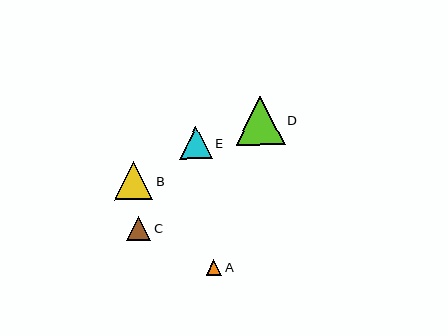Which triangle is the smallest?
Triangle A is the smallest with a size of approximately 16 pixels.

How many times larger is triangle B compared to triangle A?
Triangle B is approximately 2.5 times the size of triangle A.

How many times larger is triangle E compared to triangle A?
Triangle E is approximately 2.1 times the size of triangle A.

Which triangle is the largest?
Triangle D is the largest with a size of approximately 49 pixels.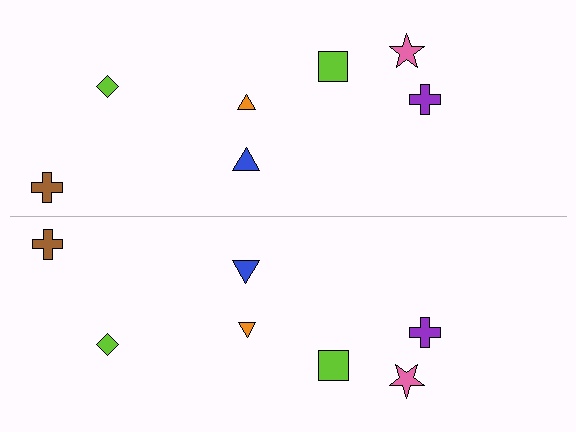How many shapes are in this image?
There are 14 shapes in this image.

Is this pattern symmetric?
Yes, this pattern has bilateral (reflection) symmetry.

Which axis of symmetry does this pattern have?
The pattern has a horizontal axis of symmetry running through the center of the image.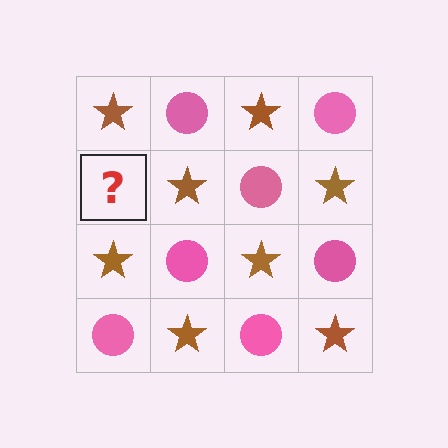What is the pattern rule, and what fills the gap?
The rule is that it alternates brown star and pink circle in a checkerboard pattern. The gap should be filled with a pink circle.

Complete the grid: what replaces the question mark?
The question mark should be replaced with a pink circle.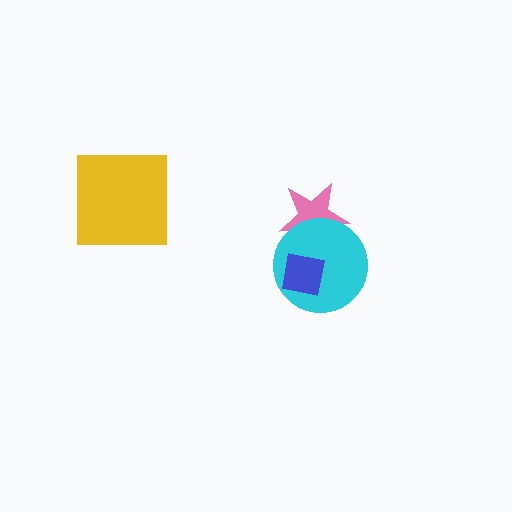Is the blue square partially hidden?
No, no other shape covers it.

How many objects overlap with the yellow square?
0 objects overlap with the yellow square.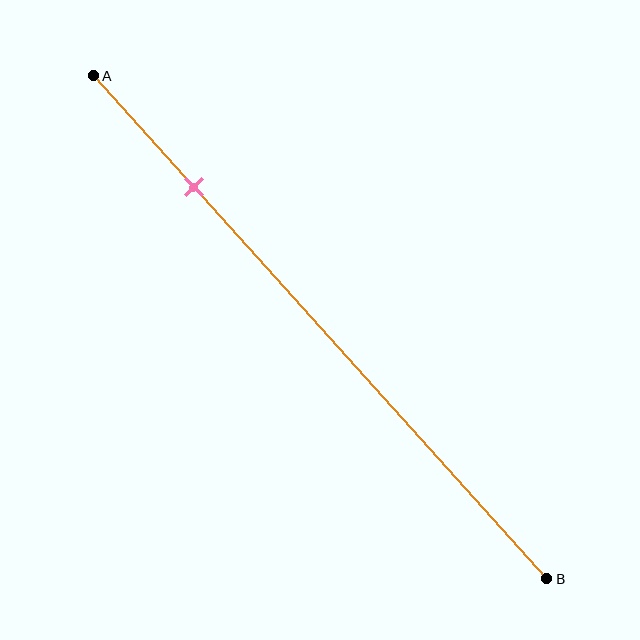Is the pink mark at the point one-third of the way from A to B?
No, the mark is at about 20% from A, not at the 33% one-third point.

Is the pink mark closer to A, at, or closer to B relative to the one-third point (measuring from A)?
The pink mark is closer to point A than the one-third point of segment AB.